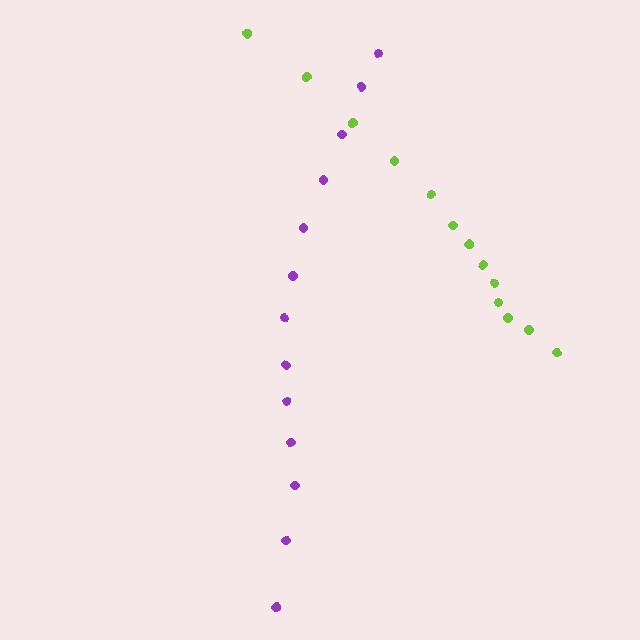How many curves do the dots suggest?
There are 2 distinct paths.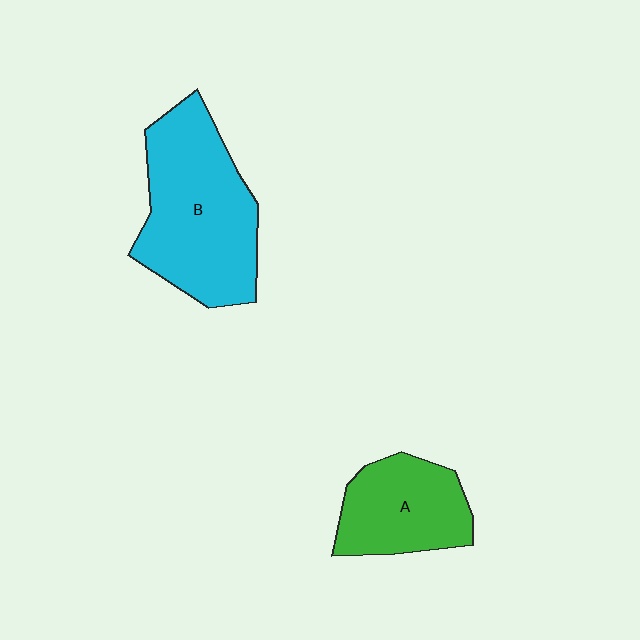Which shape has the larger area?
Shape B (cyan).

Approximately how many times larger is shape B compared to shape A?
Approximately 1.7 times.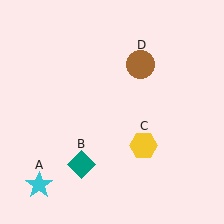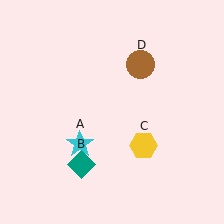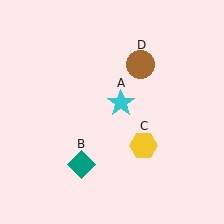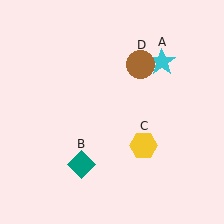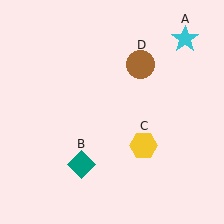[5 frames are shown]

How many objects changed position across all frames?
1 object changed position: cyan star (object A).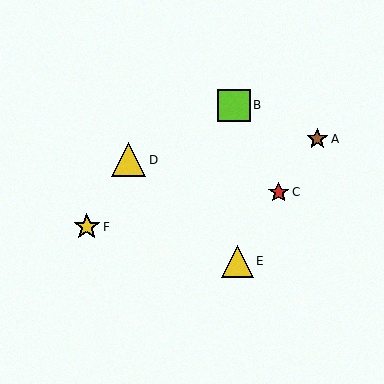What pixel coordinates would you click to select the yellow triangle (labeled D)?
Click at (129, 160) to select the yellow triangle D.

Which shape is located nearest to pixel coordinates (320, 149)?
The brown star (labeled A) at (317, 139) is nearest to that location.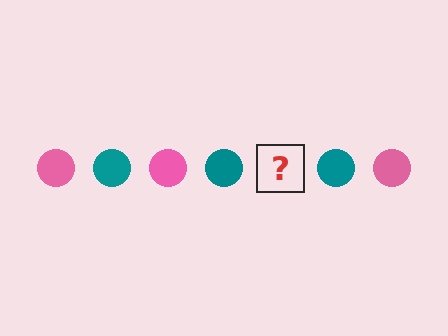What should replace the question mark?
The question mark should be replaced with a pink circle.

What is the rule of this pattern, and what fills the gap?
The rule is that the pattern cycles through pink, teal circles. The gap should be filled with a pink circle.